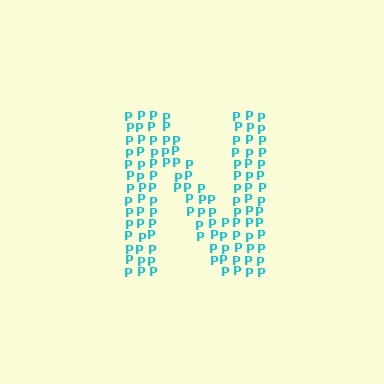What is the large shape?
The large shape is the letter N.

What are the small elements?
The small elements are letter P's.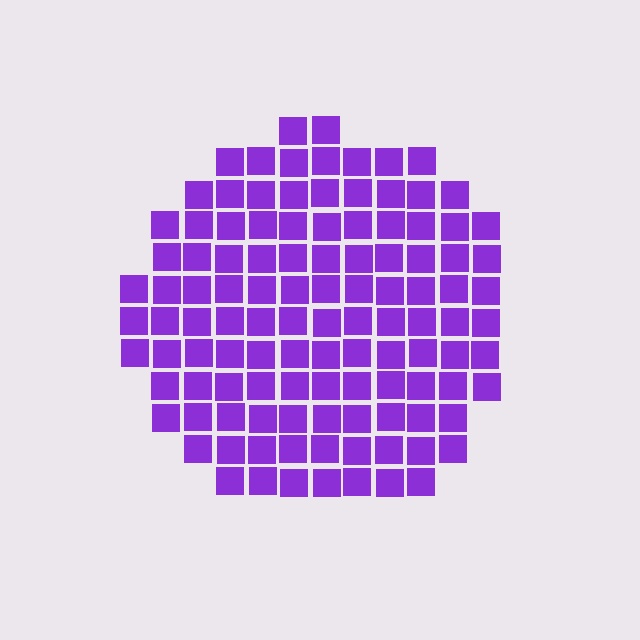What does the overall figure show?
The overall figure shows a circle.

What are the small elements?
The small elements are squares.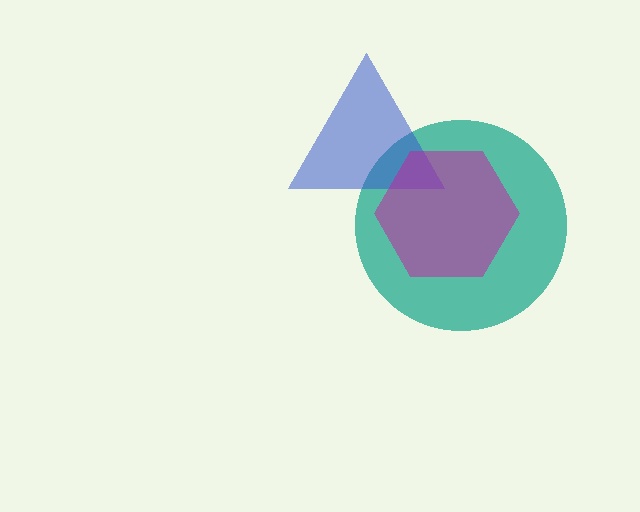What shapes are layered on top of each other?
The layered shapes are: a teal circle, a blue triangle, a magenta hexagon.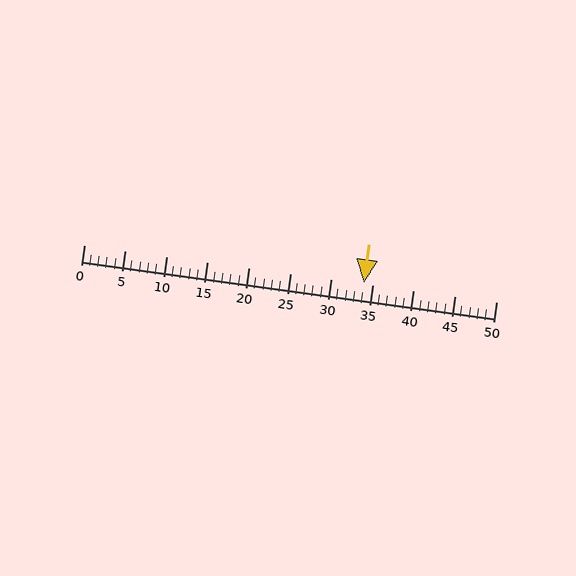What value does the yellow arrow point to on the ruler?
The yellow arrow points to approximately 34.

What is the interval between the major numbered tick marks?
The major tick marks are spaced 5 units apart.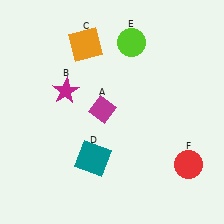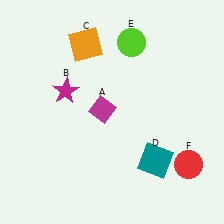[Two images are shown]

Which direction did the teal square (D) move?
The teal square (D) moved right.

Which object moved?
The teal square (D) moved right.